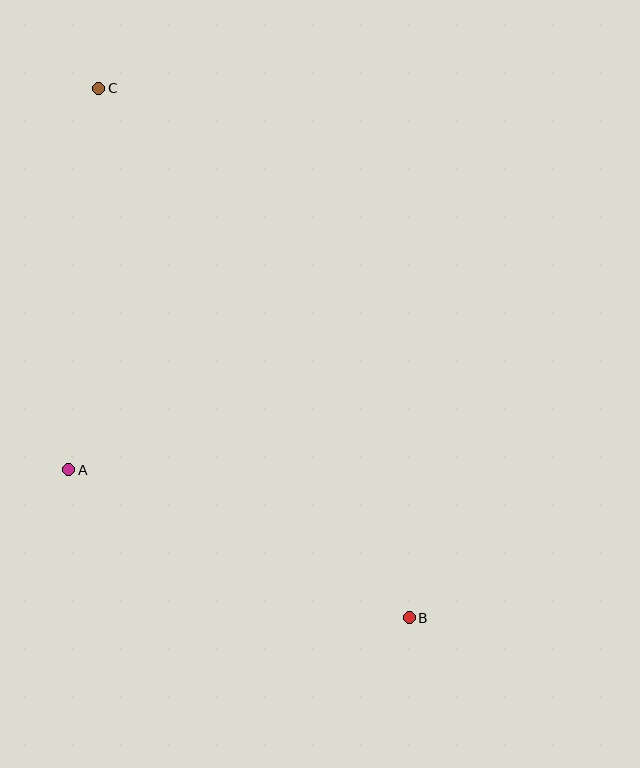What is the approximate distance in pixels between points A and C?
The distance between A and C is approximately 383 pixels.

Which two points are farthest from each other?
Points B and C are farthest from each other.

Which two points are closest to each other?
Points A and B are closest to each other.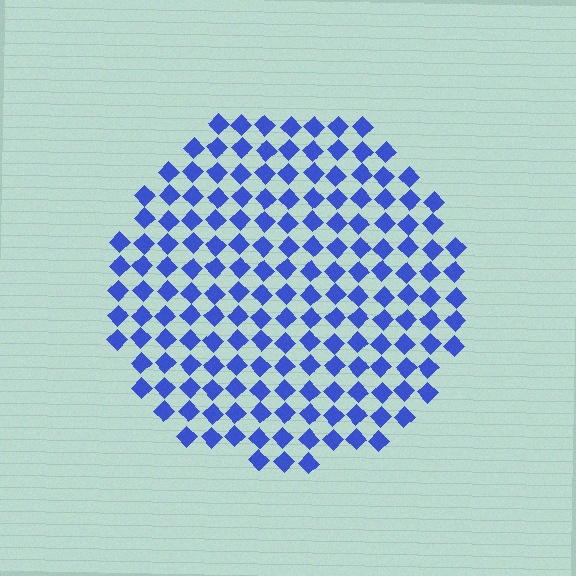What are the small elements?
The small elements are diamonds.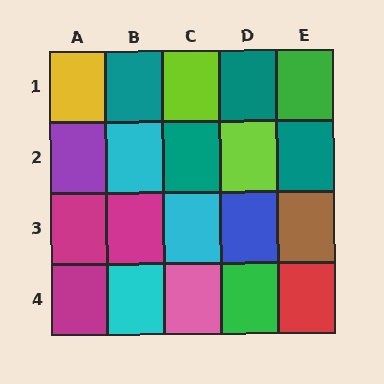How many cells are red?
1 cell is red.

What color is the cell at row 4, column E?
Red.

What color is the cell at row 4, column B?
Cyan.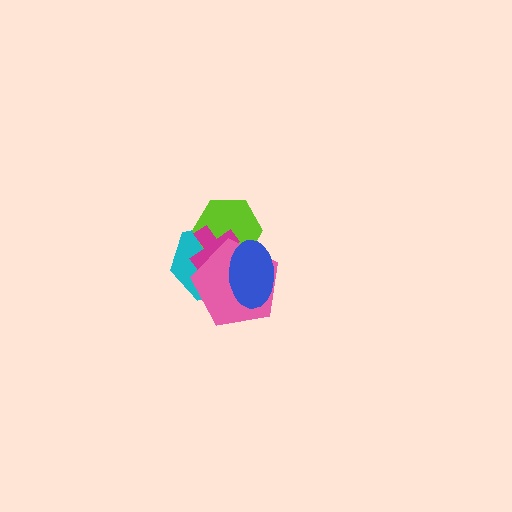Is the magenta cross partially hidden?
Yes, it is partially covered by another shape.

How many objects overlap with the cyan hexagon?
4 objects overlap with the cyan hexagon.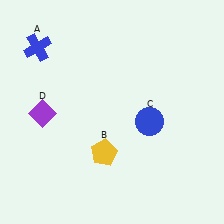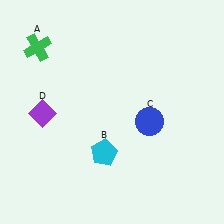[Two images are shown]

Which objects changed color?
A changed from blue to green. B changed from yellow to cyan.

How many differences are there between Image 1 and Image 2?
There are 2 differences between the two images.